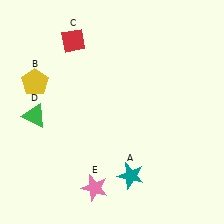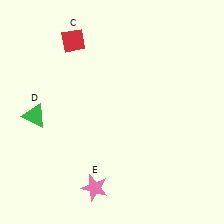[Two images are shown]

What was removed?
The yellow pentagon (B), the teal star (A) were removed in Image 2.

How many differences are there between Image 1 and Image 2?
There are 2 differences between the two images.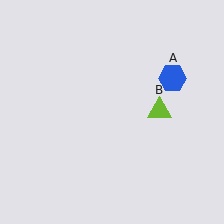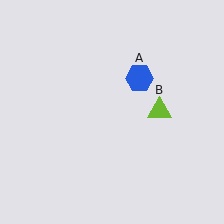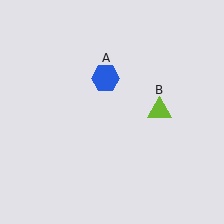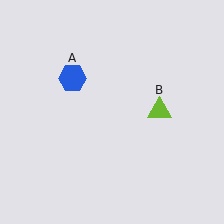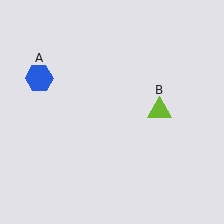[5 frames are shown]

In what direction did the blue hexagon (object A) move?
The blue hexagon (object A) moved left.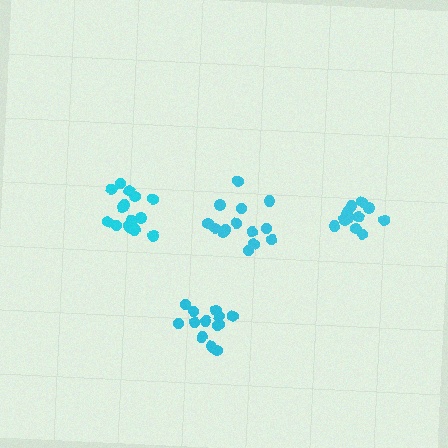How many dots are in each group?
Group 1: 13 dots, Group 2: 13 dots, Group 3: 14 dots, Group 4: 15 dots (55 total).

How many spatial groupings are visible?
There are 4 spatial groupings.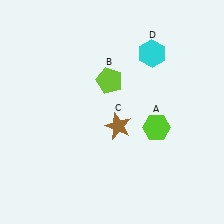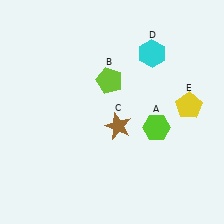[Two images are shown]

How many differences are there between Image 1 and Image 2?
There is 1 difference between the two images.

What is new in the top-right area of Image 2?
A yellow pentagon (E) was added in the top-right area of Image 2.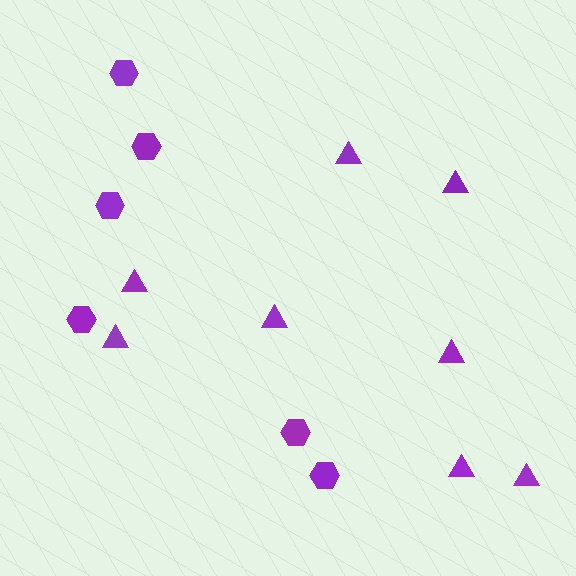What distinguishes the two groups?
There are 2 groups: one group of hexagons (6) and one group of triangles (8).